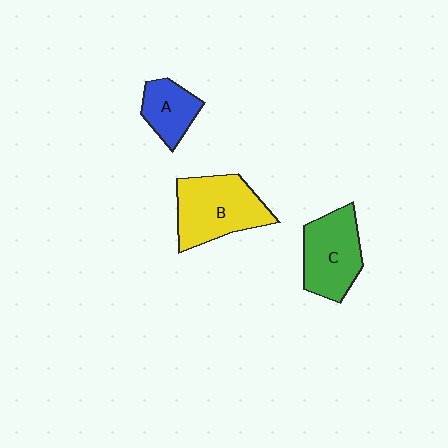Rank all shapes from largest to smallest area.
From largest to smallest: B (yellow), C (green), A (blue).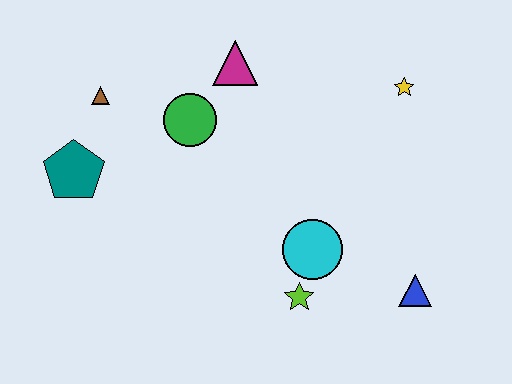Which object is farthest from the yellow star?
The teal pentagon is farthest from the yellow star.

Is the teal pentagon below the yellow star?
Yes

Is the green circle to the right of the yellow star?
No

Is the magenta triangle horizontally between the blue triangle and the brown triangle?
Yes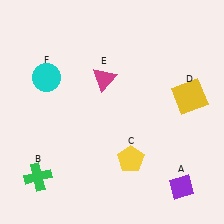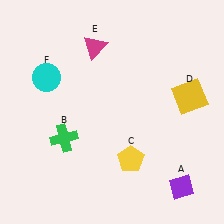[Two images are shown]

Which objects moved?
The objects that moved are: the green cross (B), the magenta triangle (E).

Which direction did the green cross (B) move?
The green cross (B) moved up.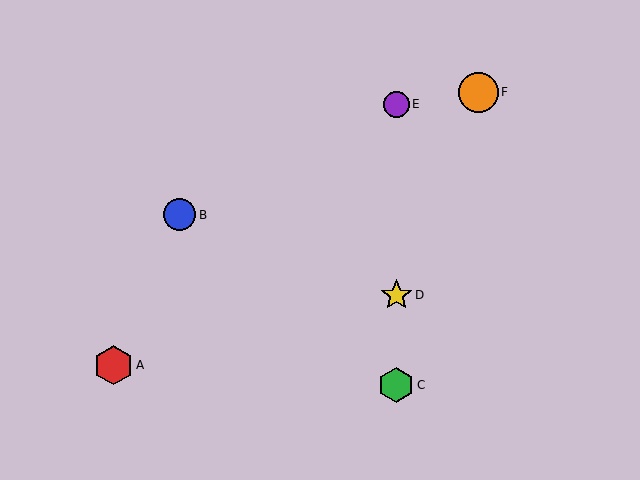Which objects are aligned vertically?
Objects C, D, E are aligned vertically.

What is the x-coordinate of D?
Object D is at x≈396.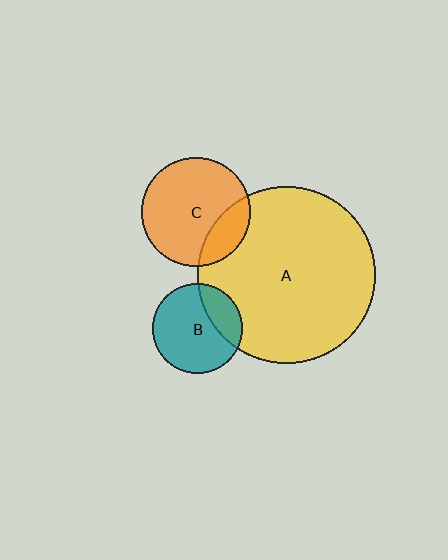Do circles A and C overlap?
Yes.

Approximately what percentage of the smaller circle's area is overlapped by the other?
Approximately 20%.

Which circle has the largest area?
Circle A (yellow).